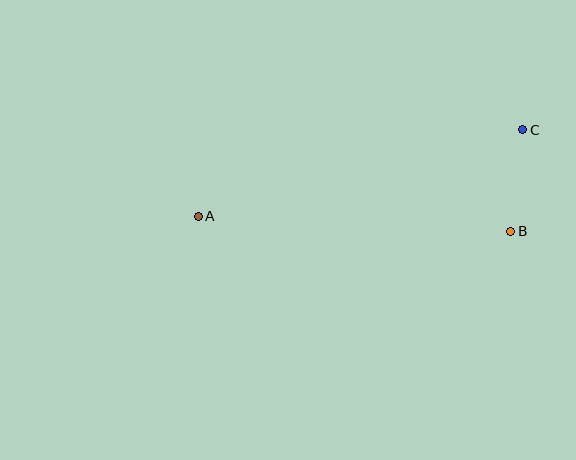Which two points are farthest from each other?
Points A and C are farthest from each other.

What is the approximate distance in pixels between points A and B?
The distance between A and B is approximately 313 pixels.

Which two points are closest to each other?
Points B and C are closest to each other.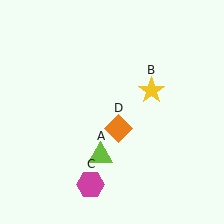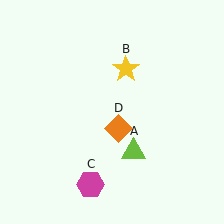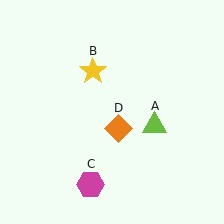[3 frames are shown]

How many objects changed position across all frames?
2 objects changed position: lime triangle (object A), yellow star (object B).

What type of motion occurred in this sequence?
The lime triangle (object A), yellow star (object B) rotated counterclockwise around the center of the scene.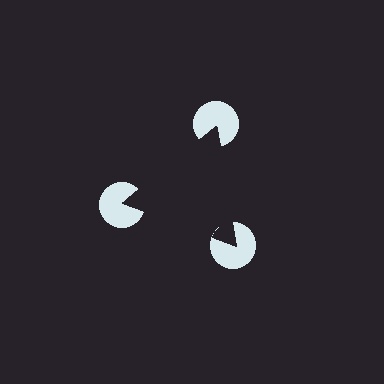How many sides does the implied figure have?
3 sides.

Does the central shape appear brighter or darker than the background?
It typically appears slightly darker than the background, even though no actual brightness change is drawn.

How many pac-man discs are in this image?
There are 3 — one at each vertex of the illusory triangle.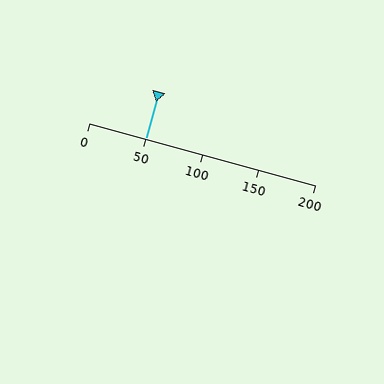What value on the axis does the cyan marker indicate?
The marker indicates approximately 50.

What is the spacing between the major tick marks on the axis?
The major ticks are spaced 50 apart.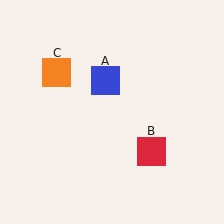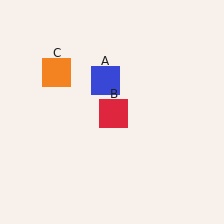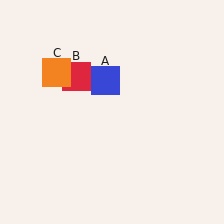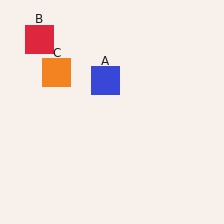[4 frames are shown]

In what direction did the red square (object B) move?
The red square (object B) moved up and to the left.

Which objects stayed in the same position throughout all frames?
Blue square (object A) and orange square (object C) remained stationary.